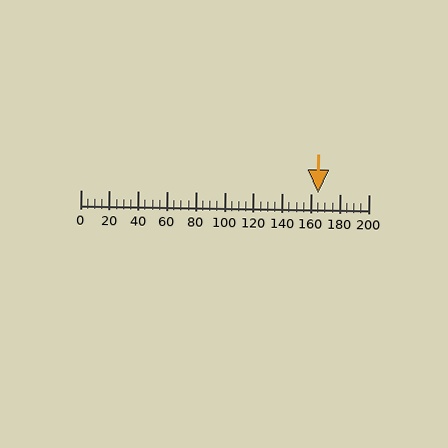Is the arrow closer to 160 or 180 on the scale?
The arrow is closer to 160.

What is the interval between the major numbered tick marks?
The major tick marks are spaced 20 units apart.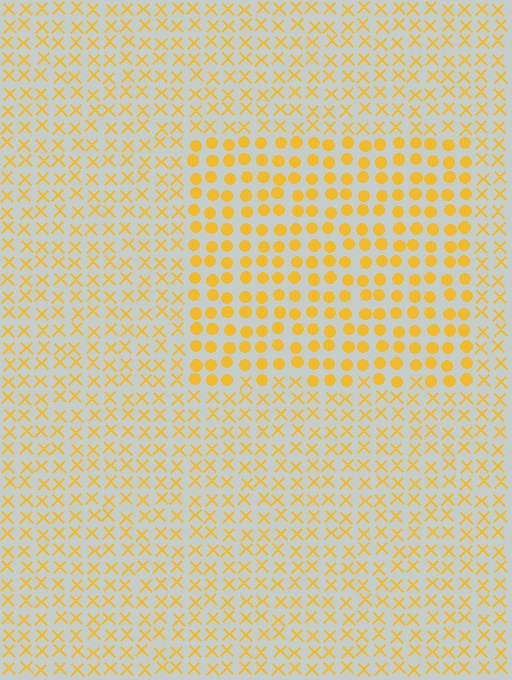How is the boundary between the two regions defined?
The boundary is defined by a change in element shape: circles inside vs. X marks outside. All elements share the same color and spacing.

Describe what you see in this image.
The image is filled with small yellow elements arranged in a uniform grid. A rectangle-shaped region contains circles, while the surrounding area contains X marks. The boundary is defined purely by the change in element shape.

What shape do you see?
I see a rectangle.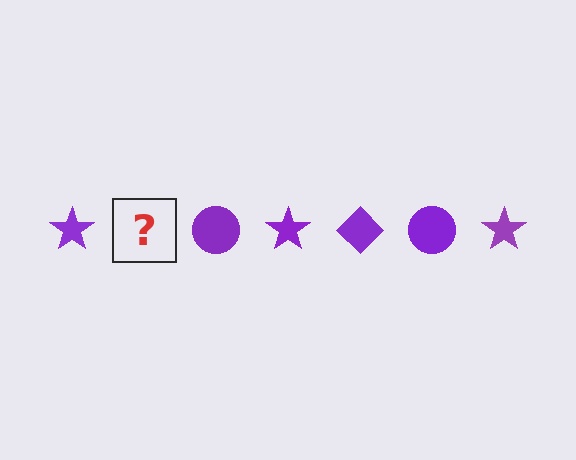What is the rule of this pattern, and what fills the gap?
The rule is that the pattern cycles through star, diamond, circle shapes in purple. The gap should be filled with a purple diamond.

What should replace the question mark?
The question mark should be replaced with a purple diamond.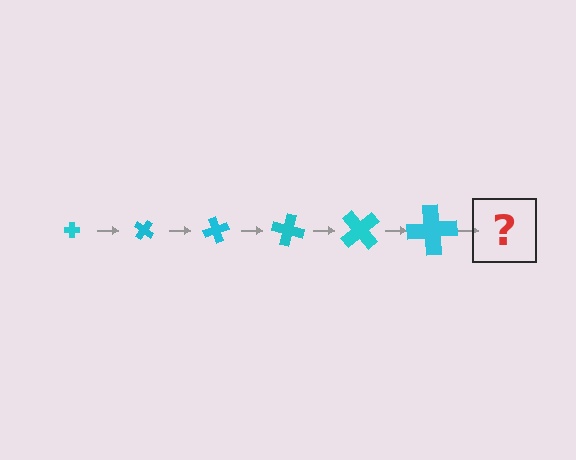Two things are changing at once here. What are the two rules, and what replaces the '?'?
The two rules are that the cross grows larger each step and it rotates 35 degrees each step. The '?' should be a cross, larger than the previous one and rotated 210 degrees from the start.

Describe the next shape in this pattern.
It should be a cross, larger than the previous one and rotated 210 degrees from the start.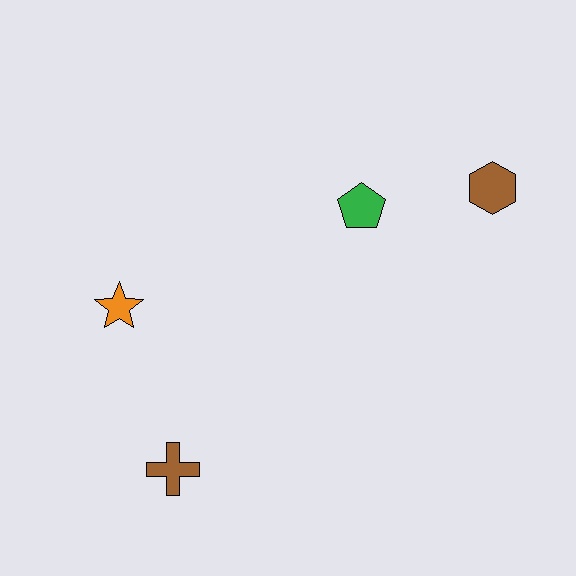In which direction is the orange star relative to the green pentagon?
The orange star is to the left of the green pentagon.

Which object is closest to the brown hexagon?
The green pentagon is closest to the brown hexagon.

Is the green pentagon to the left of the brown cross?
No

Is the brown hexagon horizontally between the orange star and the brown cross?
No